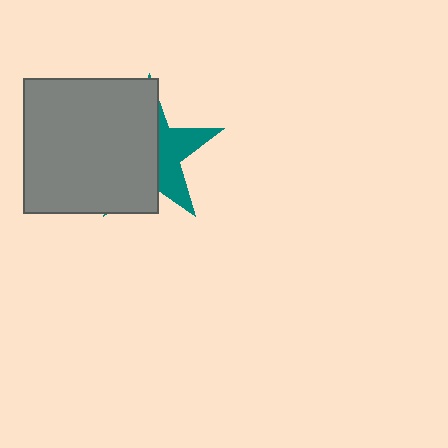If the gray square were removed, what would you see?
You would see the complete teal star.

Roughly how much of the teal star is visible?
A small part of it is visible (roughly 37%).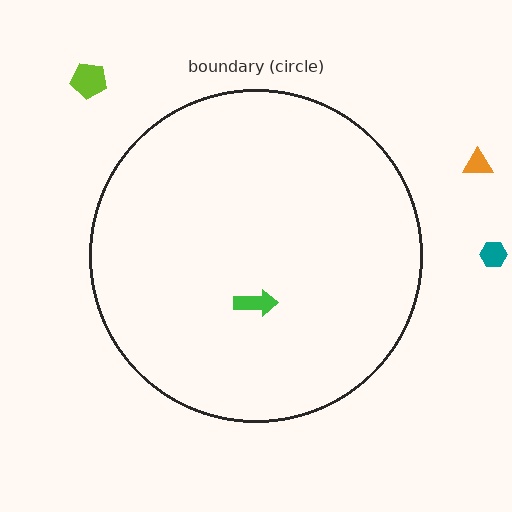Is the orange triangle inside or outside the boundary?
Outside.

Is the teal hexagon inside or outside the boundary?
Outside.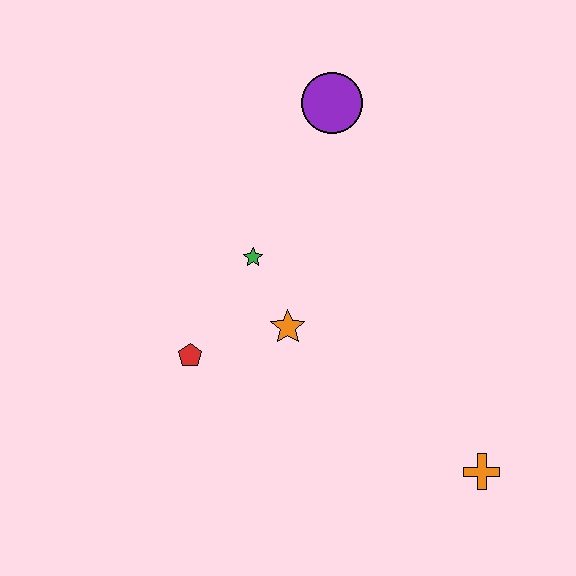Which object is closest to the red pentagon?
The orange star is closest to the red pentagon.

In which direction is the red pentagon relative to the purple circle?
The red pentagon is below the purple circle.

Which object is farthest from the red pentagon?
The orange cross is farthest from the red pentagon.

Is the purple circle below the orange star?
No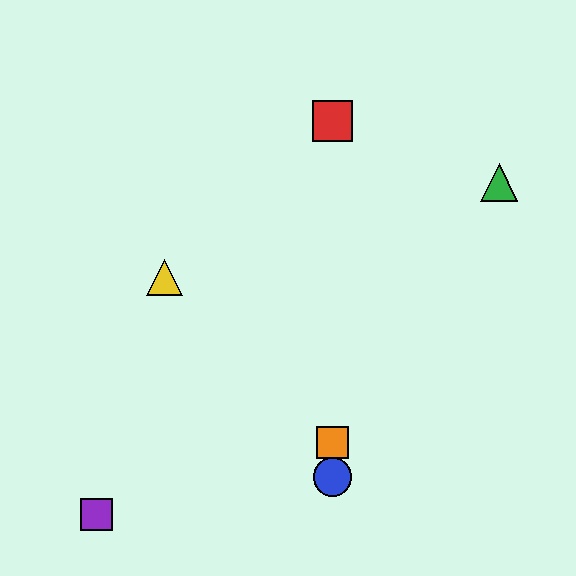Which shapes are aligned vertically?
The red square, the blue circle, the orange square are aligned vertically.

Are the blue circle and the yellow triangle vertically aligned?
No, the blue circle is at x≈332 and the yellow triangle is at x≈165.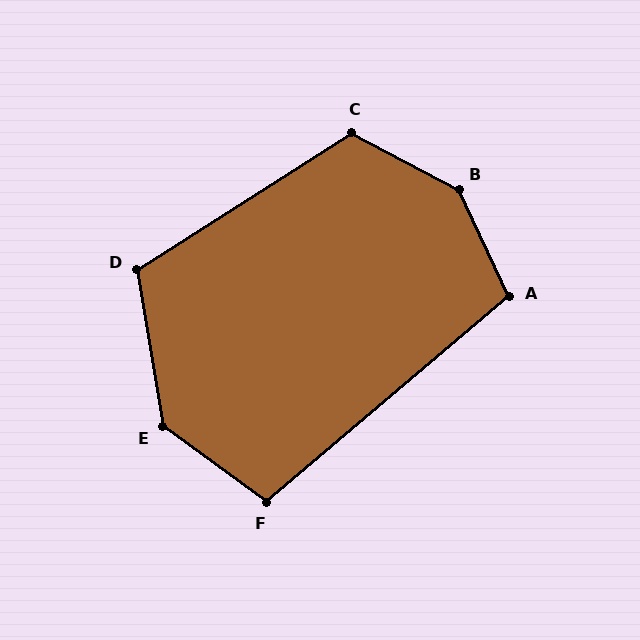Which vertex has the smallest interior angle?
F, at approximately 103 degrees.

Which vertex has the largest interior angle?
B, at approximately 143 degrees.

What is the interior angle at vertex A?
Approximately 105 degrees (obtuse).